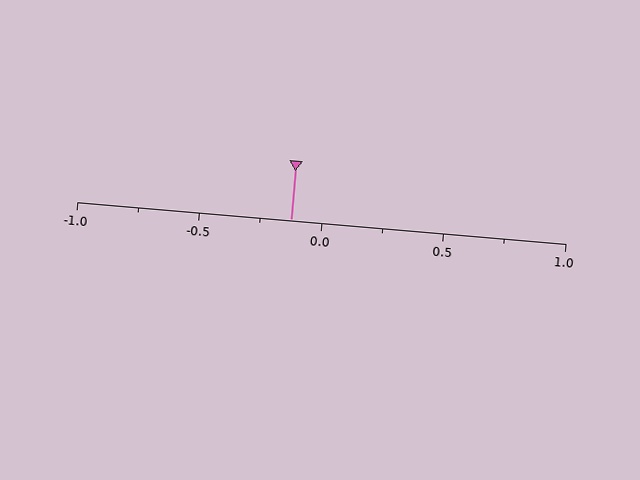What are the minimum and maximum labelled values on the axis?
The axis runs from -1.0 to 1.0.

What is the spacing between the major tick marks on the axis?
The major ticks are spaced 0.5 apart.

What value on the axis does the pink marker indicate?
The marker indicates approximately -0.12.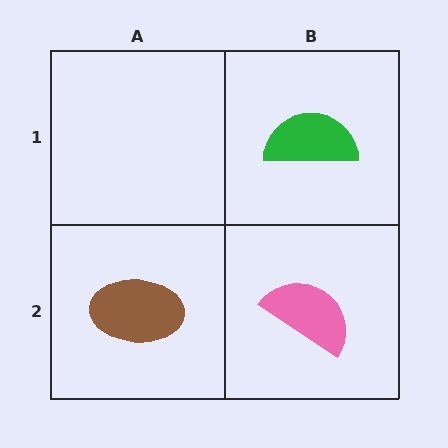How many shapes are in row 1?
1 shape.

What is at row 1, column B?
A green semicircle.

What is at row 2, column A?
A brown ellipse.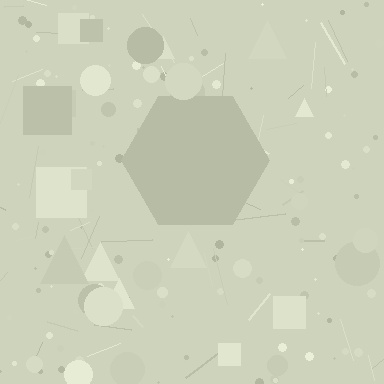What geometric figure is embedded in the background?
A hexagon is embedded in the background.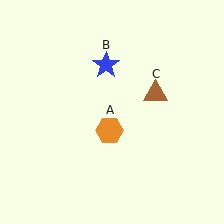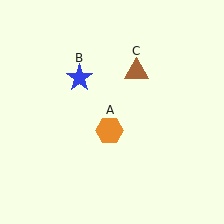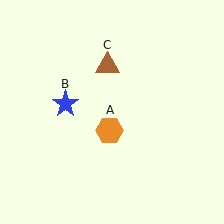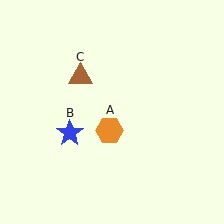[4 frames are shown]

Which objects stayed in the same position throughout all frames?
Orange hexagon (object A) remained stationary.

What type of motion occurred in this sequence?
The blue star (object B), brown triangle (object C) rotated counterclockwise around the center of the scene.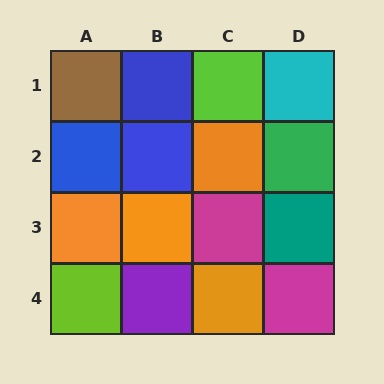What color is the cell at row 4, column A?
Lime.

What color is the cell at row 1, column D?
Cyan.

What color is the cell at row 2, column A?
Blue.